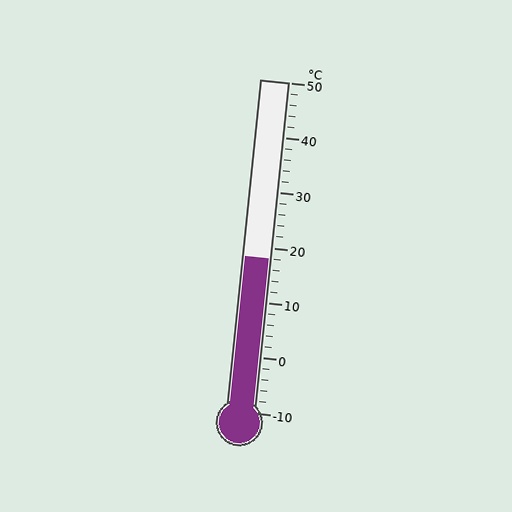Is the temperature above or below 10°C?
The temperature is above 10°C.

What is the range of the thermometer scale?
The thermometer scale ranges from -10°C to 50°C.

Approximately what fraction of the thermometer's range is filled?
The thermometer is filled to approximately 45% of its range.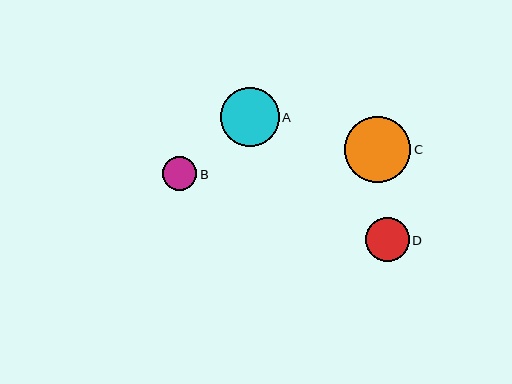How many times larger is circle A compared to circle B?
Circle A is approximately 1.7 times the size of circle B.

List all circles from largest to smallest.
From largest to smallest: C, A, D, B.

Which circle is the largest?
Circle C is the largest with a size of approximately 66 pixels.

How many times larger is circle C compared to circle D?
Circle C is approximately 1.5 times the size of circle D.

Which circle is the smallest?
Circle B is the smallest with a size of approximately 35 pixels.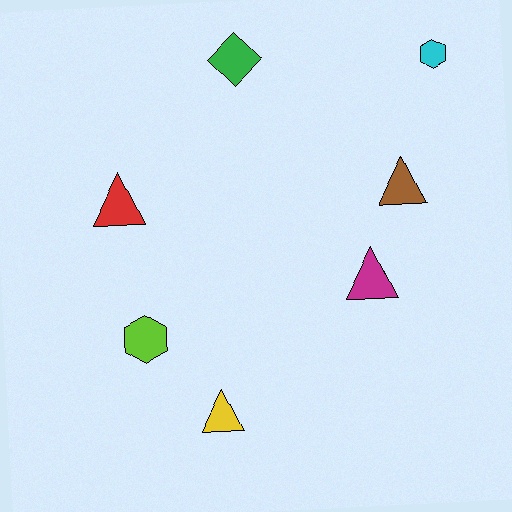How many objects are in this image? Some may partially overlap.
There are 7 objects.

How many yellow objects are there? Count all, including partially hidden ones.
There is 1 yellow object.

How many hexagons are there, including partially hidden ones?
There are 2 hexagons.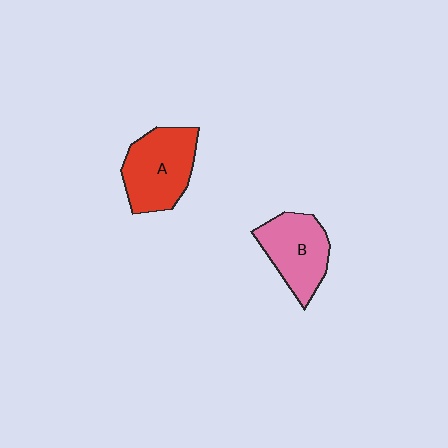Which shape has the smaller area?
Shape B (pink).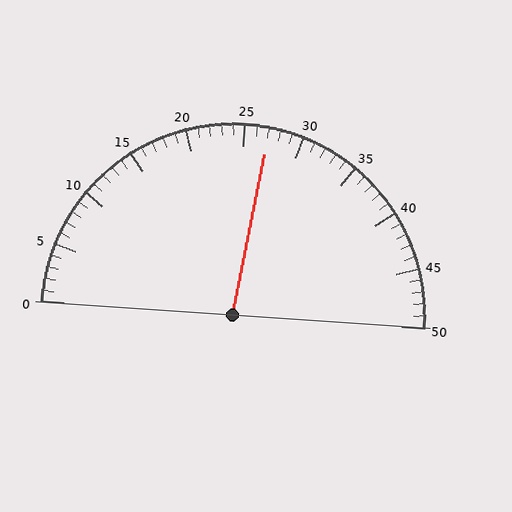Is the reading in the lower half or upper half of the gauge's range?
The reading is in the upper half of the range (0 to 50).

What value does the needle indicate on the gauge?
The needle indicates approximately 27.